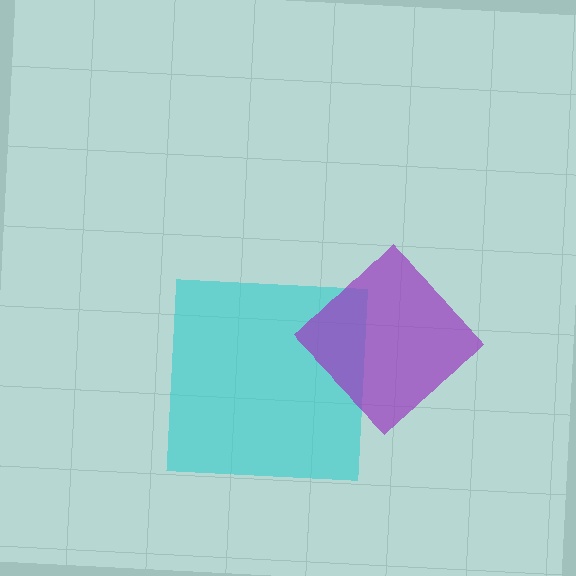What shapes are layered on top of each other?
The layered shapes are: a cyan square, a purple diamond.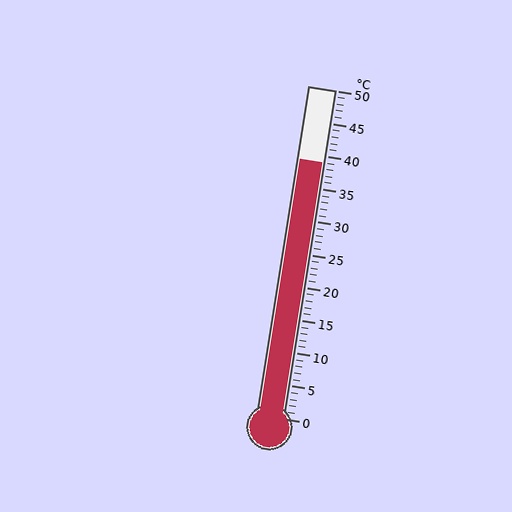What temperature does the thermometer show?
The thermometer shows approximately 39°C.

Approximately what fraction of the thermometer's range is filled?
The thermometer is filled to approximately 80% of its range.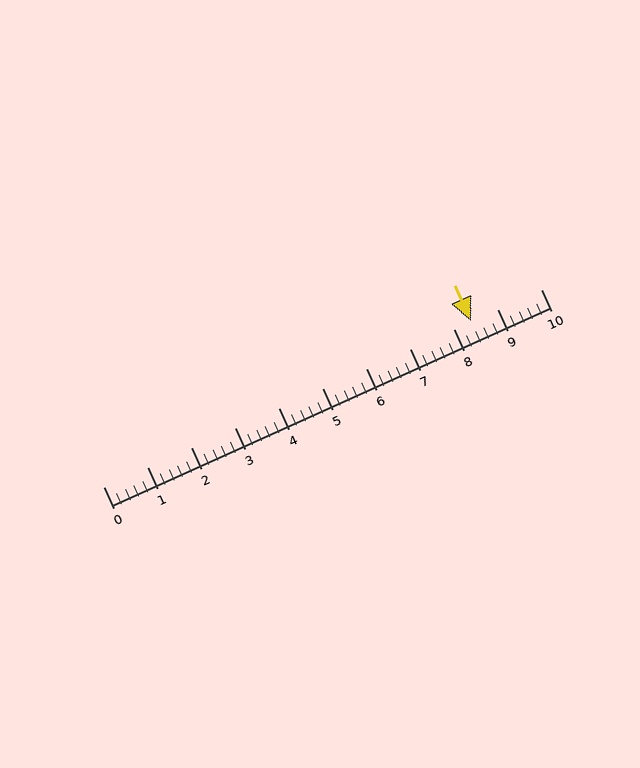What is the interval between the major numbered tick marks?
The major tick marks are spaced 1 units apart.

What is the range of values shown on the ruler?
The ruler shows values from 0 to 10.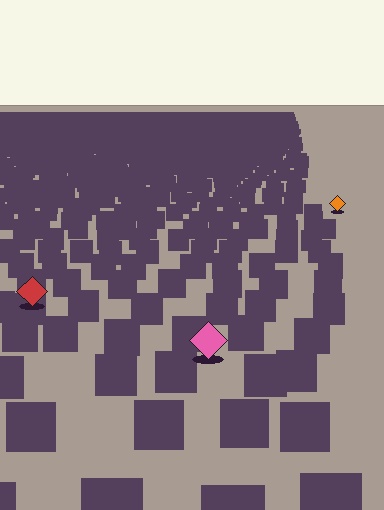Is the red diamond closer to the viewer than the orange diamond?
Yes. The red diamond is closer — you can tell from the texture gradient: the ground texture is coarser near it.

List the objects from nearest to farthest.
From nearest to farthest: the pink diamond, the red diamond, the orange diamond.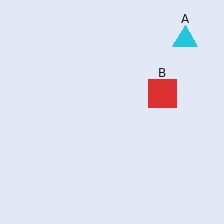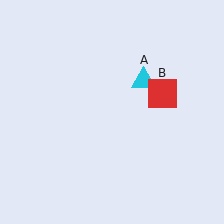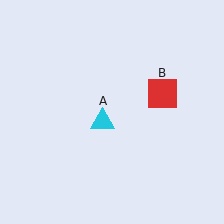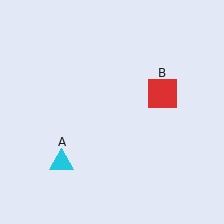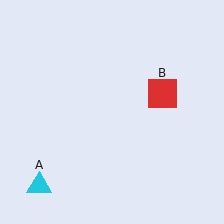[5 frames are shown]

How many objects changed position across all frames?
1 object changed position: cyan triangle (object A).